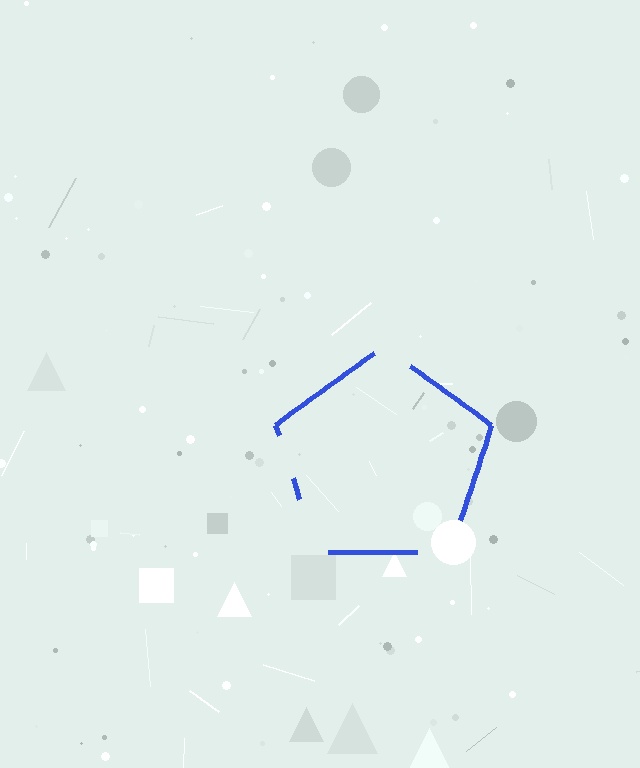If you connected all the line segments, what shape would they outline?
They would outline a pentagon.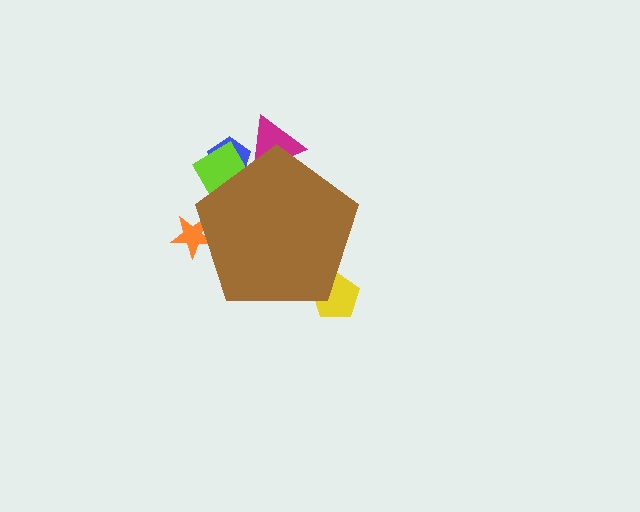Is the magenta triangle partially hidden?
Yes, the magenta triangle is partially hidden behind the brown pentagon.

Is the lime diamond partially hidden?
Yes, the lime diamond is partially hidden behind the brown pentagon.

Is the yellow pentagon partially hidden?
Yes, the yellow pentagon is partially hidden behind the brown pentagon.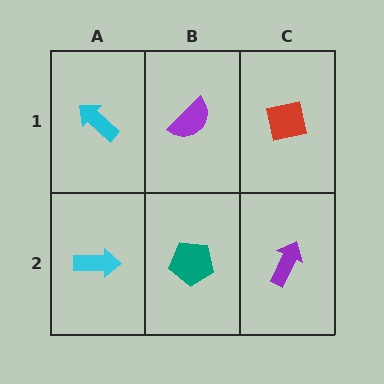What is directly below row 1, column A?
A cyan arrow.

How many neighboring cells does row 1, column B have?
3.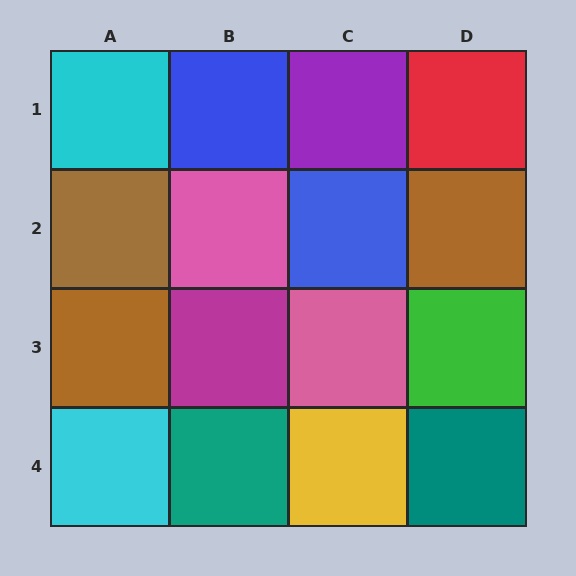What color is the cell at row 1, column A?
Cyan.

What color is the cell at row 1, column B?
Blue.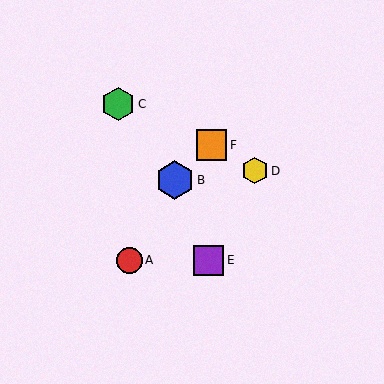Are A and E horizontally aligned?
Yes, both are at y≈260.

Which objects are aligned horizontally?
Objects A, E are aligned horizontally.